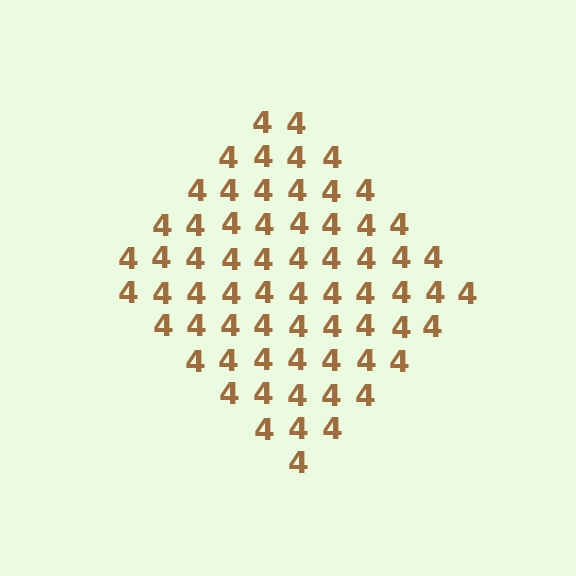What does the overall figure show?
The overall figure shows a diamond.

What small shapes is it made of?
It is made of small digit 4's.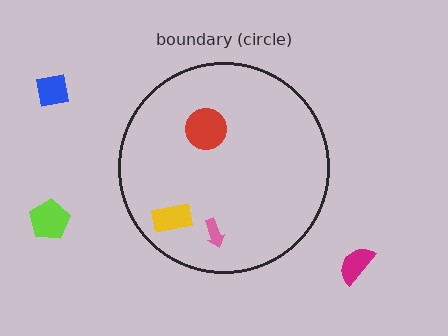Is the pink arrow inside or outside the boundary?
Inside.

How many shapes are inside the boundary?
3 inside, 3 outside.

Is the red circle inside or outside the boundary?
Inside.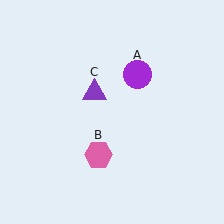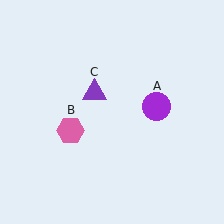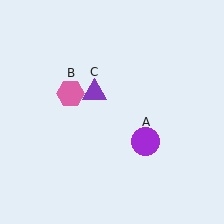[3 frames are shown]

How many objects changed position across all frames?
2 objects changed position: purple circle (object A), pink hexagon (object B).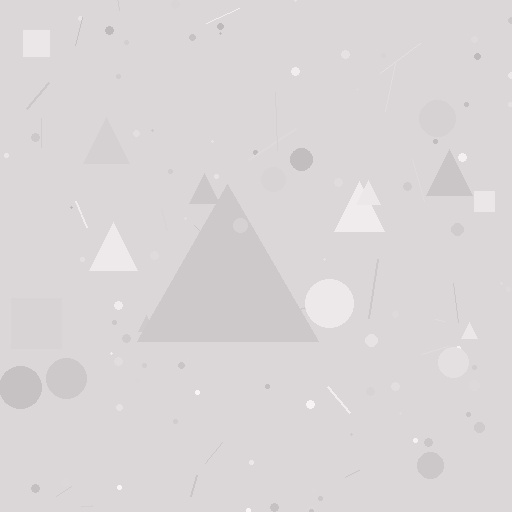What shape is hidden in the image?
A triangle is hidden in the image.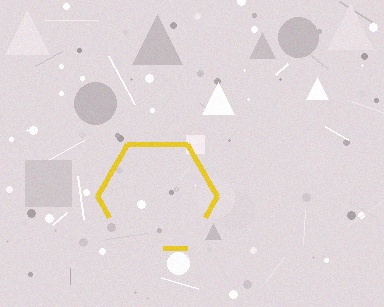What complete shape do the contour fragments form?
The contour fragments form a hexagon.